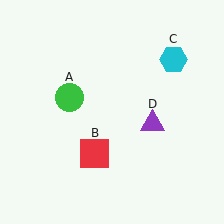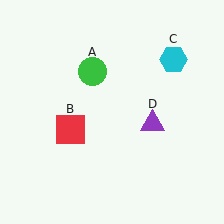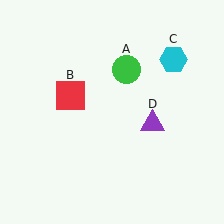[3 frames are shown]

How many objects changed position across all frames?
2 objects changed position: green circle (object A), red square (object B).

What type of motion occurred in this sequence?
The green circle (object A), red square (object B) rotated clockwise around the center of the scene.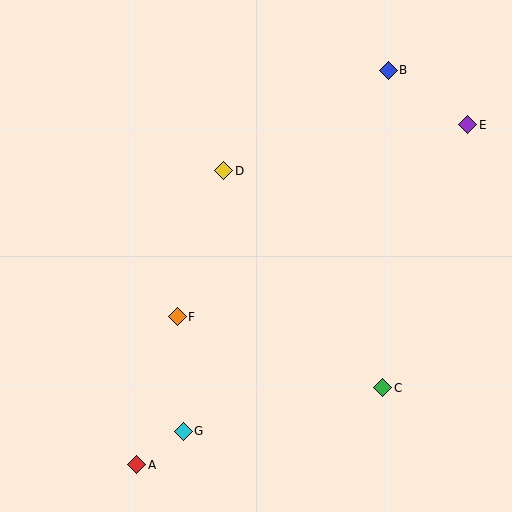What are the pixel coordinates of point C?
Point C is at (383, 388).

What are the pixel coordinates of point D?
Point D is at (224, 171).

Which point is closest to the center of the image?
Point D at (224, 171) is closest to the center.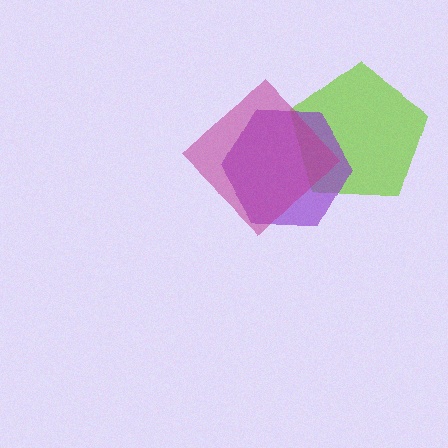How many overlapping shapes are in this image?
There are 3 overlapping shapes in the image.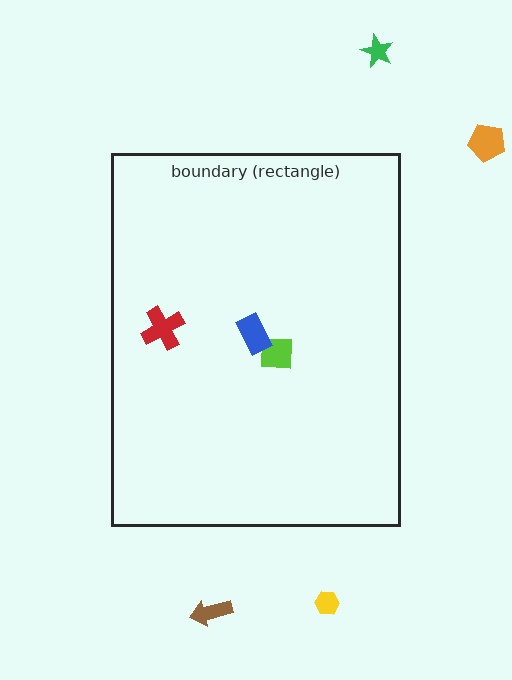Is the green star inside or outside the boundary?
Outside.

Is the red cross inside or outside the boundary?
Inside.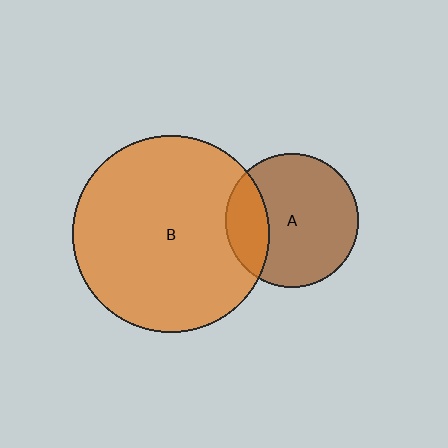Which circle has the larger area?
Circle B (orange).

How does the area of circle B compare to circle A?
Approximately 2.2 times.